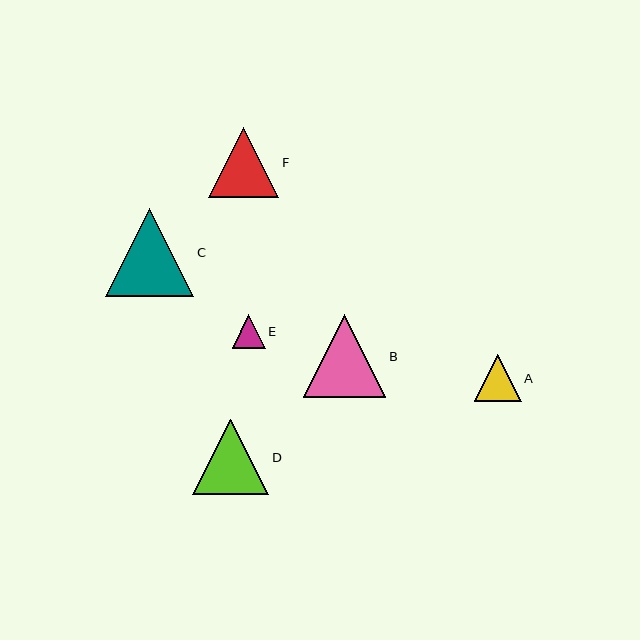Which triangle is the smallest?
Triangle E is the smallest with a size of approximately 33 pixels.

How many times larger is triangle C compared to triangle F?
Triangle C is approximately 1.3 times the size of triangle F.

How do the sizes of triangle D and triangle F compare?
Triangle D and triangle F are approximately the same size.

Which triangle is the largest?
Triangle C is the largest with a size of approximately 89 pixels.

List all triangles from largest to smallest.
From largest to smallest: C, B, D, F, A, E.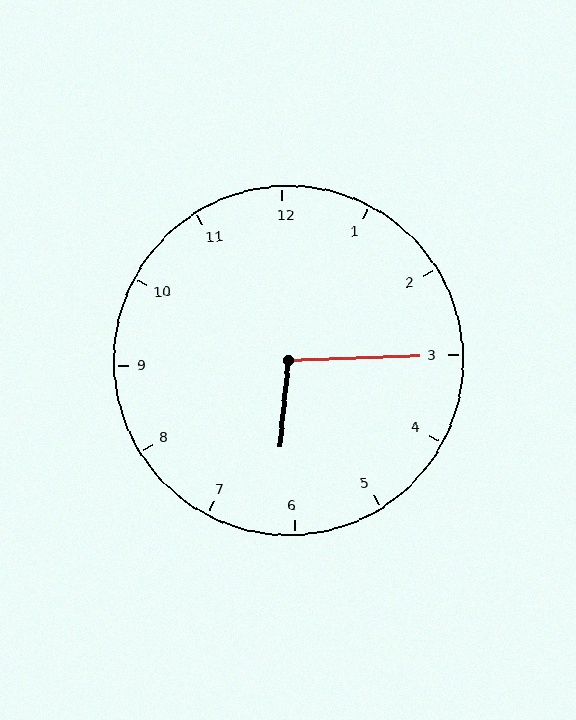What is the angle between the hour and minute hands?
Approximately 98 degrees.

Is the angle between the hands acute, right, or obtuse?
It is obtuse.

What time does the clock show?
6:15.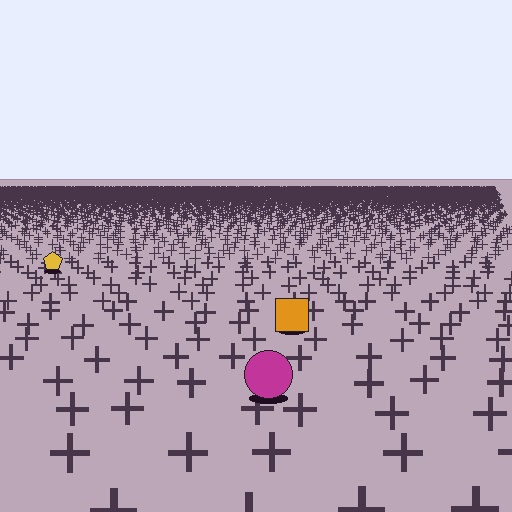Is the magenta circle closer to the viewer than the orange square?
Yes. The magenta circle is closer — you can tell from the texture gradient: the ground texture is coarser near it.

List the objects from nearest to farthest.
From nearest to farthest: the magenta circle, the orange square, the yellow pentagon.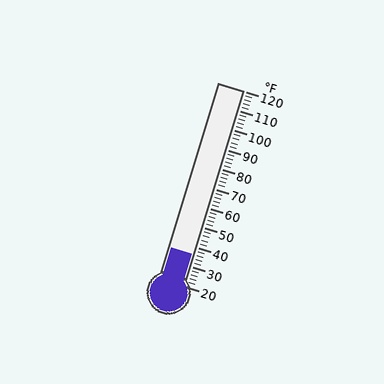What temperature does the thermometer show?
The thermometer shows approximately 36°F.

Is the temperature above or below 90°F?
The temperature is below 90°F.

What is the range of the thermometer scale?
The thermometer scale ranges from 20°F to 120°F.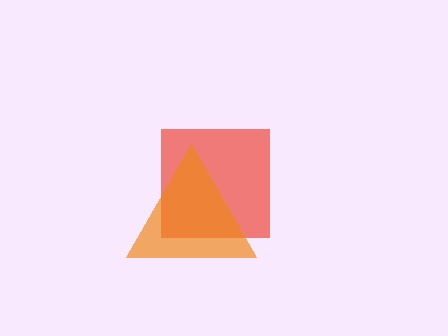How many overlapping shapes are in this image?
There are 2 overlapping shapes in the image.